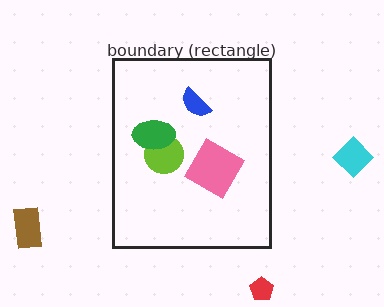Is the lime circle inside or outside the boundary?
Inside.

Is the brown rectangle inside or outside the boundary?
Outside.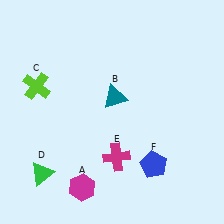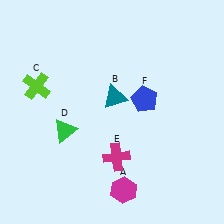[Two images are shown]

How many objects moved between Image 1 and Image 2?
3 objects moved between the two images.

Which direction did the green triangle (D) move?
The green triangle (D) moved up.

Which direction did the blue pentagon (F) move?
The blue pentagon (F) moved up.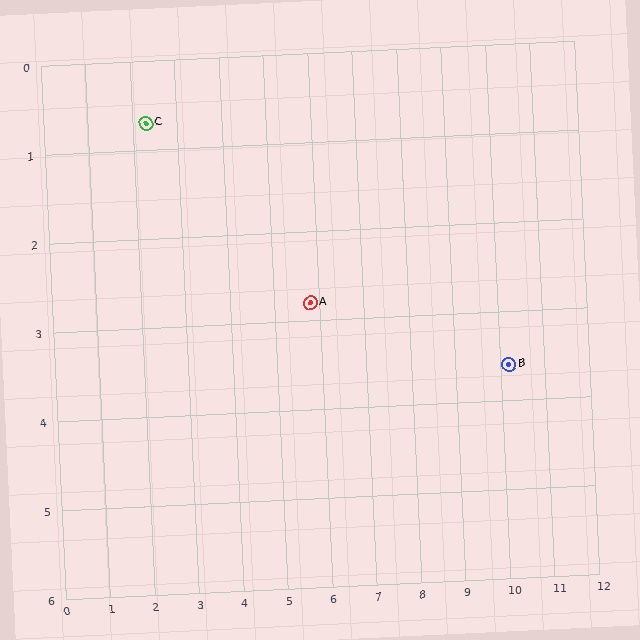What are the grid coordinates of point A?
Point A is at approximately (5.8, 2.8).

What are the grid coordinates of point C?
Point C is at approximately (2.3, 0.7).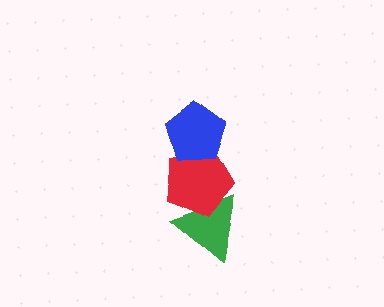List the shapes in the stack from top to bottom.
From top to bottom: the blue pentagon, the red pentagon, the green triangle.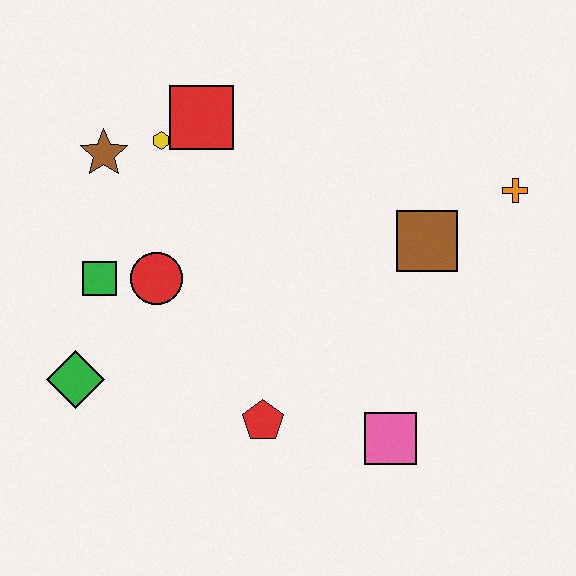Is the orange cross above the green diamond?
Yes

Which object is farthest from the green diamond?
The orange cross is farthest from the green diamond.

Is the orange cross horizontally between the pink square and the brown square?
No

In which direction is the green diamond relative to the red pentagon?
The green diamond is to the left of the red pentagon.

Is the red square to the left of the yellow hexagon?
No